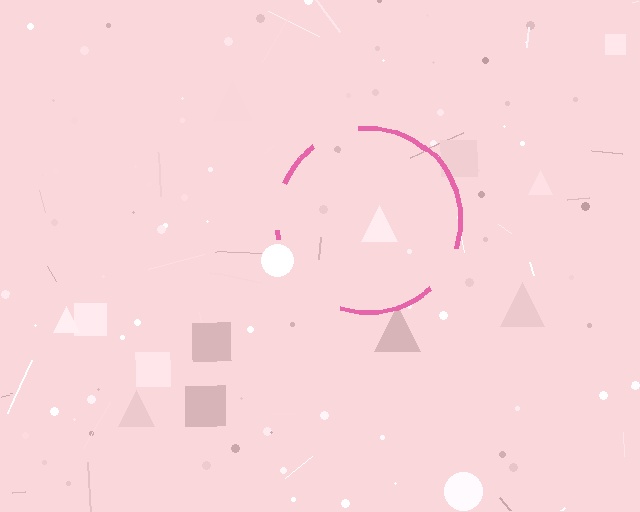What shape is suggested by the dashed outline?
The dashed outline suggests a circle.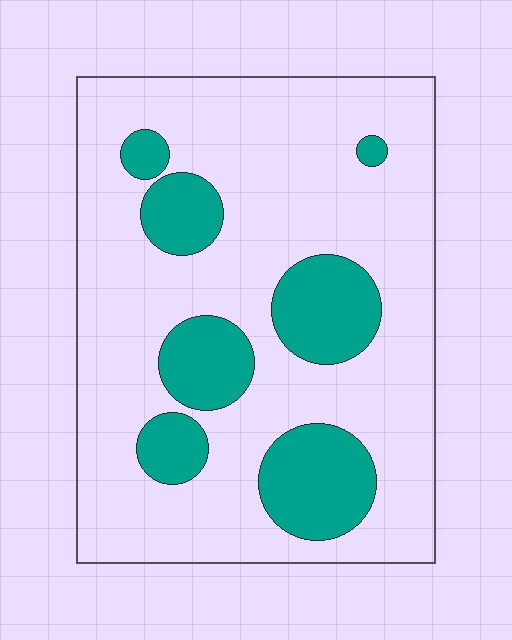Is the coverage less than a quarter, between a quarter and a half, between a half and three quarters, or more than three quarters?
Less than a quarter.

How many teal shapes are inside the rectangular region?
7.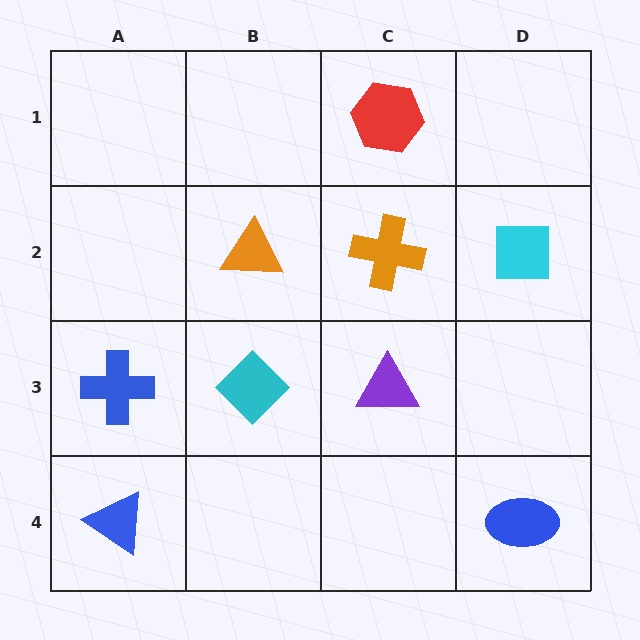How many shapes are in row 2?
3 shapes.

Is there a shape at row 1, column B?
No, that cell is empty.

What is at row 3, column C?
A purple triangle.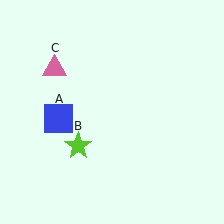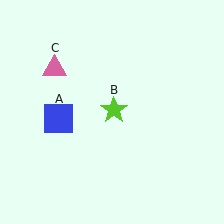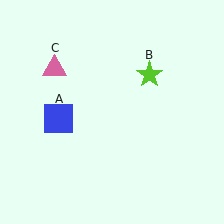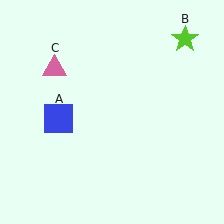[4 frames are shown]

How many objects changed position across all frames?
1 object changed position: lime star (object B).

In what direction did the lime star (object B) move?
The lime star (object B) moved up and to the right.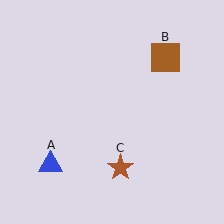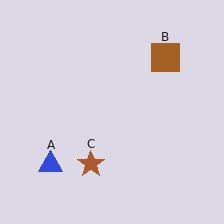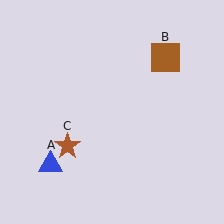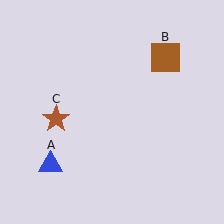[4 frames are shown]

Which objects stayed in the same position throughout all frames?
Blue triangle (object A) and brown square (object B) remained stationary.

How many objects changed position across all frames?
1 object changed position: brown star (object C).